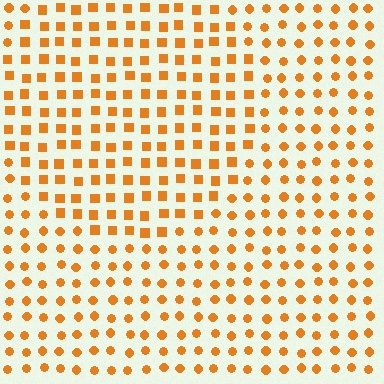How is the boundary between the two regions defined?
The boundary is defined by a change in element shape: squares inside vs. circles outside. All elements share the same color and spacing.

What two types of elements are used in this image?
The image uses squares inside the circle region and circles outside it.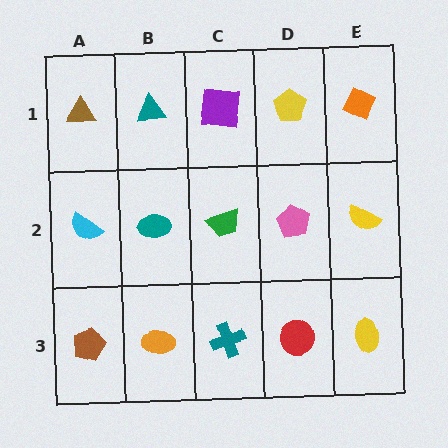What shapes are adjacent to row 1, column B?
A teal ellipse (row 2, column B), a brown triangle (row 1, column A), a purple square (row 1, column C).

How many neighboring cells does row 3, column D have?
3.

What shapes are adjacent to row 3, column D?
A pink pentagon (row 2, column D), a teal cross (row 3, column C), a yellow ellipse (row 3, column E).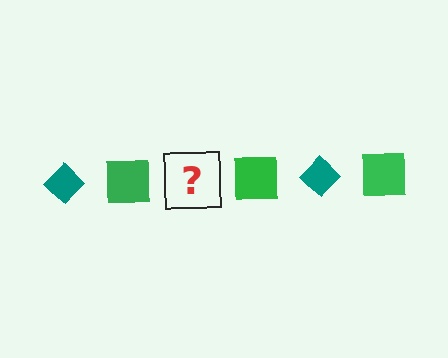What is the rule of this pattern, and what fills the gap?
The rule is that the pattern alternates between teal diamond and green square. The gap should be filled with a teal diamond.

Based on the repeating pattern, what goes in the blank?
The blank should be a teal diamond.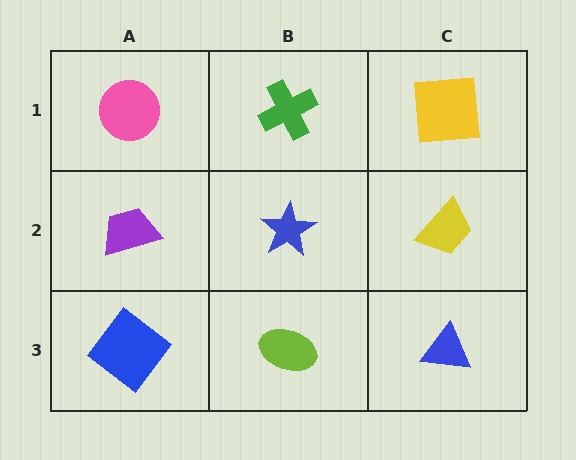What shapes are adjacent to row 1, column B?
A blue star (row 2, column B), a pink circle (row 1, column A), a yellow square (row 1, column C).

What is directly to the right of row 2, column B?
A yellow trapezoid.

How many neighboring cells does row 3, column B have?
3.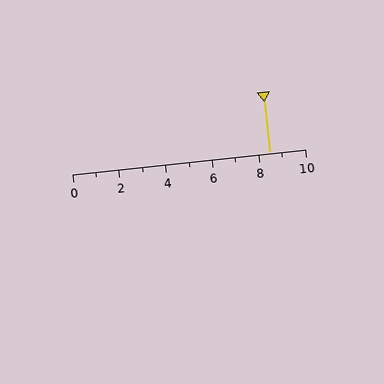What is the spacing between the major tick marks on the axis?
The major ticks are spaced 2 apart.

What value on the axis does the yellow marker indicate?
The marker indicates approximately 8.5.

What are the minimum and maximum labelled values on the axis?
The axis runs from 0 to 10.